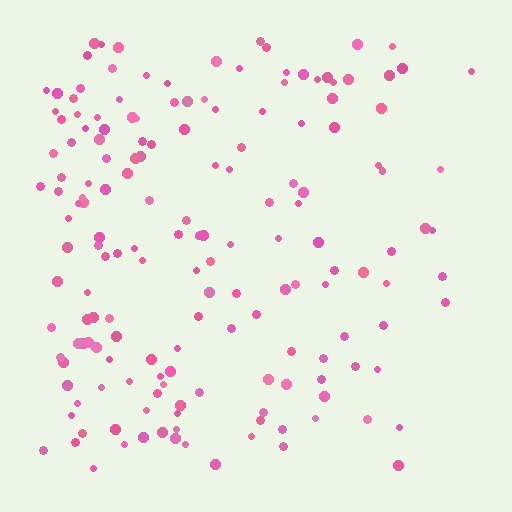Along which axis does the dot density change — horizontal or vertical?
Horizontal.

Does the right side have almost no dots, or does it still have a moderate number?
Still a moderate number, just noticeably fewer than the left.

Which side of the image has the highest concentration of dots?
The left.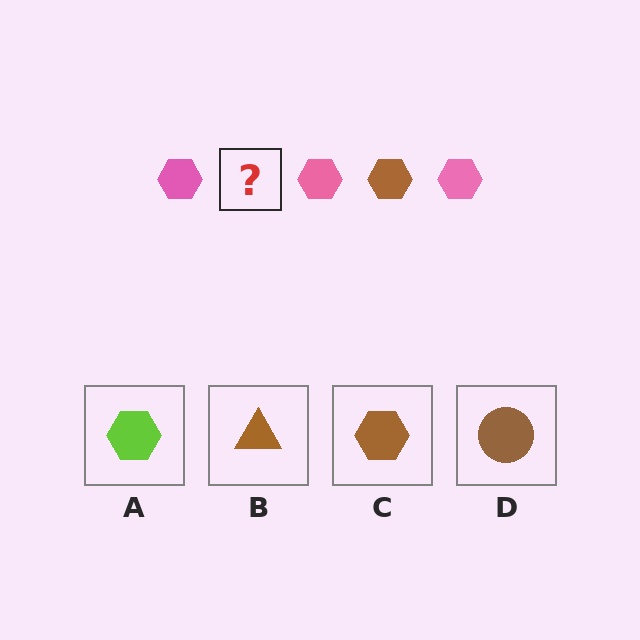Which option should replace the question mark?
Option C.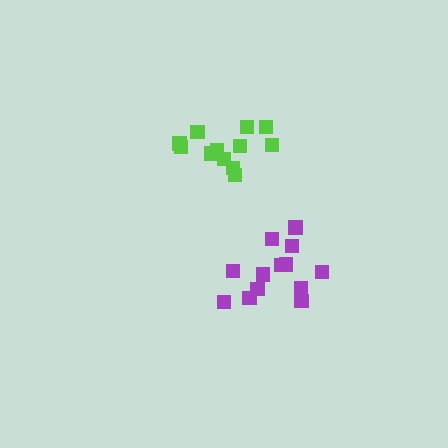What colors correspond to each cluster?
The clusters are colored: lime, purple.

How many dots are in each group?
Group 1: 12 dots, Group 2: 13 dots (25 total).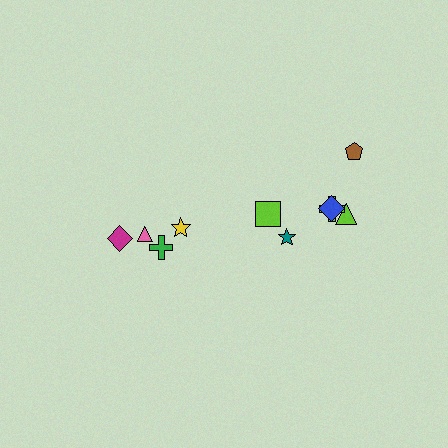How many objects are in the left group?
There are 4 objects.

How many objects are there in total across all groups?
There are 10 objects.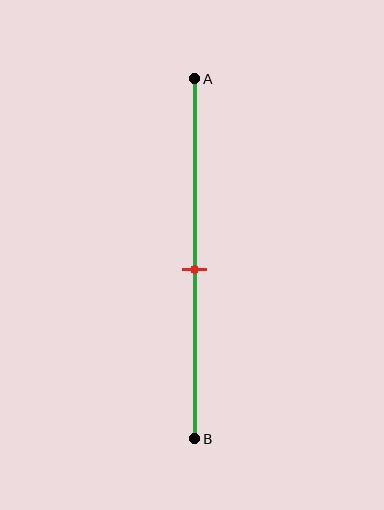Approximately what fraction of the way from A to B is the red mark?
The red mark is approximately 55% of the way from A to B.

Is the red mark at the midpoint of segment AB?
No, the mark is at about 55% from A, not at the 50% midpoint.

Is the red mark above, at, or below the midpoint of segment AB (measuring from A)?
The red mark is below the midpoint of segment AB.